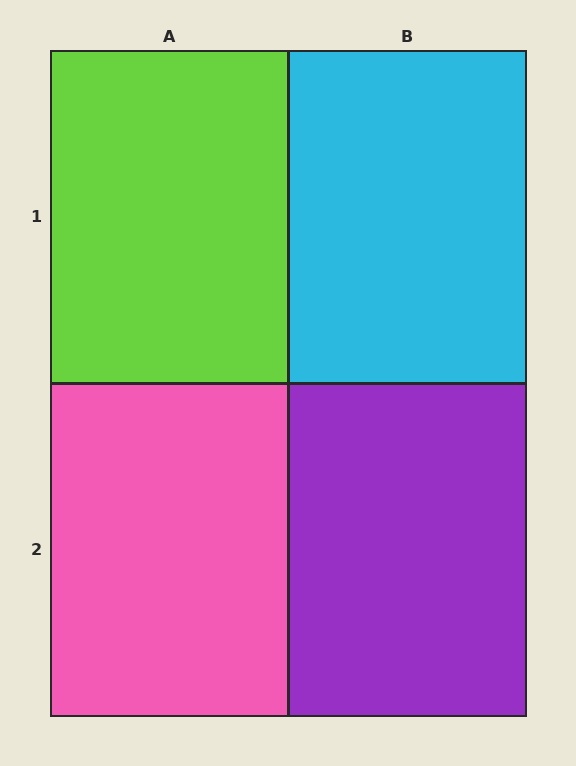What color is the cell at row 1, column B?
Cyan.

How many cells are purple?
1 cell is purple.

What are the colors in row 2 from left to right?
Pink, purple.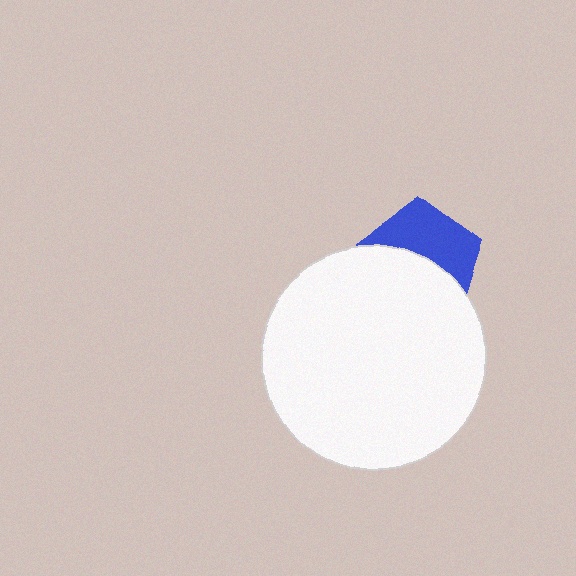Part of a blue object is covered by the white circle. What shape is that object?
It is a pentagon.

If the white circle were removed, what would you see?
You would see the complete blue pentagon.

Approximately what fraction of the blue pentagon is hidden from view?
Roughly 53% of the blue pentagon is hidden behind the white circle.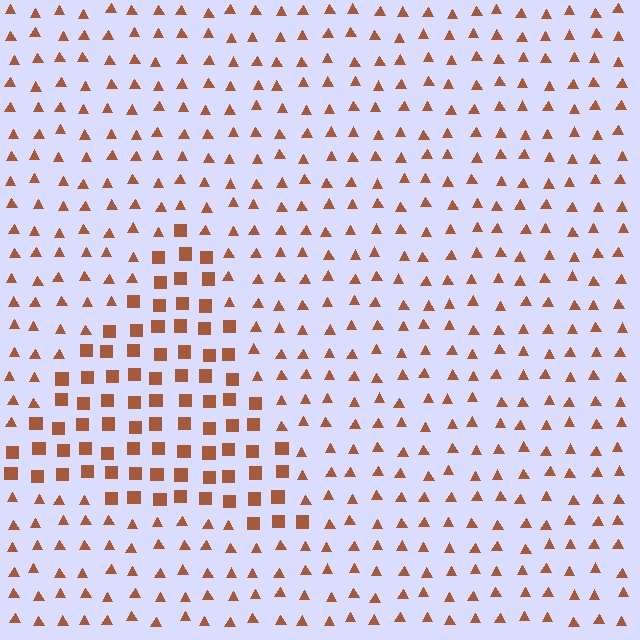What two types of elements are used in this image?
The image uses squares inside the triangle region and triangles outside it.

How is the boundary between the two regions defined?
The boundary is defined by a change in element shape: squares inside vs. triangles outside. All elements share the same color and spacing.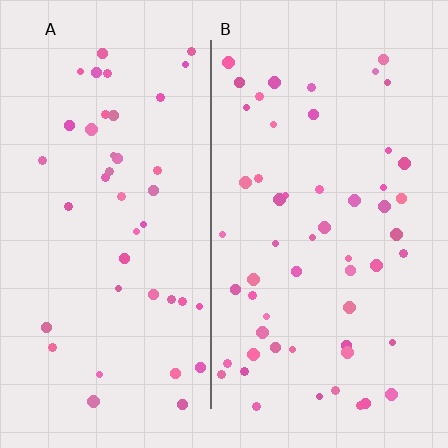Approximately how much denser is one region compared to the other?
Approximately 1.3× — region B over region A.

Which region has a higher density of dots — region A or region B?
B (the right).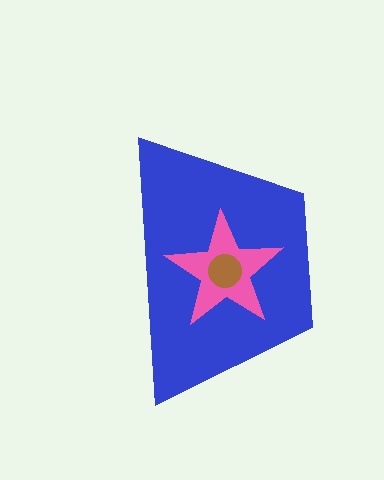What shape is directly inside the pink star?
The brown circle.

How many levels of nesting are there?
3.